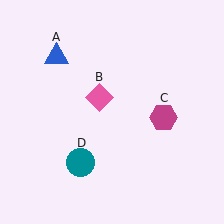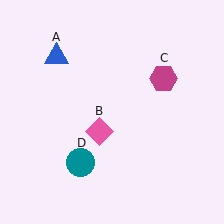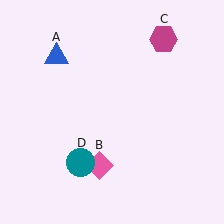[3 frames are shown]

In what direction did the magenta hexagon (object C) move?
The magenta hexagon (object C) moved up.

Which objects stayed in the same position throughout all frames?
Blue triangle (object A) and teal circle (object D) remained stationary.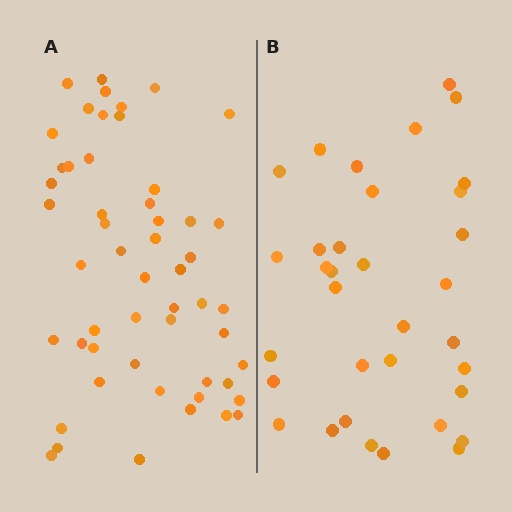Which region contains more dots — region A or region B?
Region A (the left region) has more dots.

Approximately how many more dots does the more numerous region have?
Region A has approximately 20 more dots than region B.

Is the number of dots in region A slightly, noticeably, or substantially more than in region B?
Region A has substantially more. The ratio is roughly 1.6 to 1.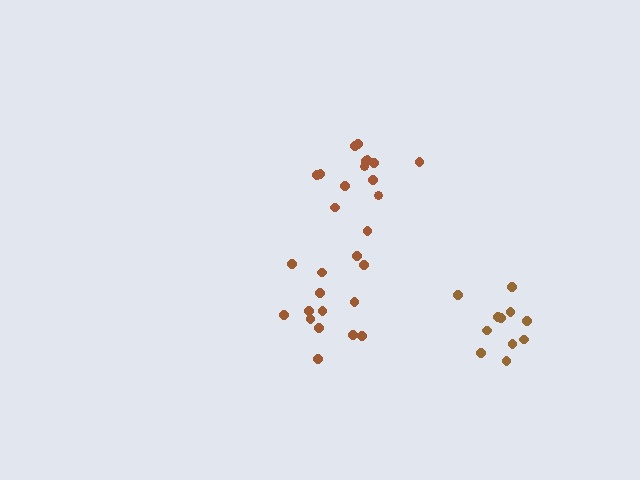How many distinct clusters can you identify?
There are 3 distinct clusters.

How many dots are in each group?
Group 1: 11 dots, Group 2: 14 dots, Group 3: 14 dots (39 total).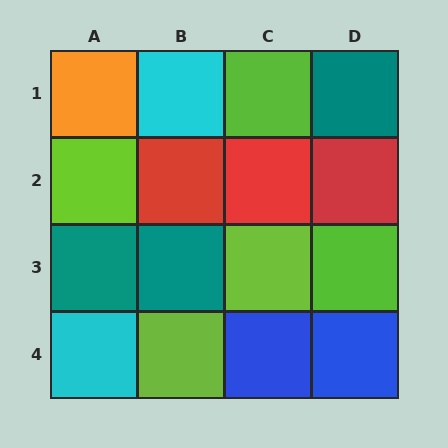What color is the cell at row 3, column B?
Teal.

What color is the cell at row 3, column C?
Lime.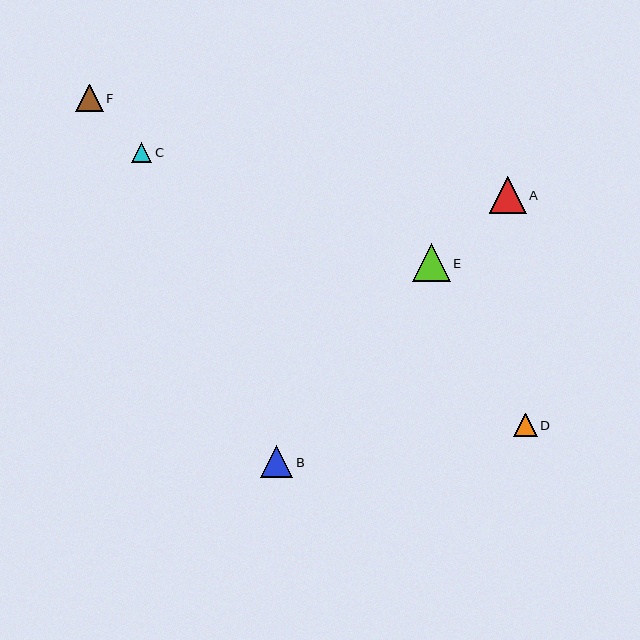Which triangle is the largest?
Triangle E is the largest with a size of approximately 38 pixels.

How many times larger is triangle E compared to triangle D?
Triangle E is approximately 1.6 times the size of triangle D.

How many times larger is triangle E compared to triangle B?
Triangle E is approximately 1.2 times the size of triangle B.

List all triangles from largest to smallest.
From largest to smallest: E, A, B, F, D, C.